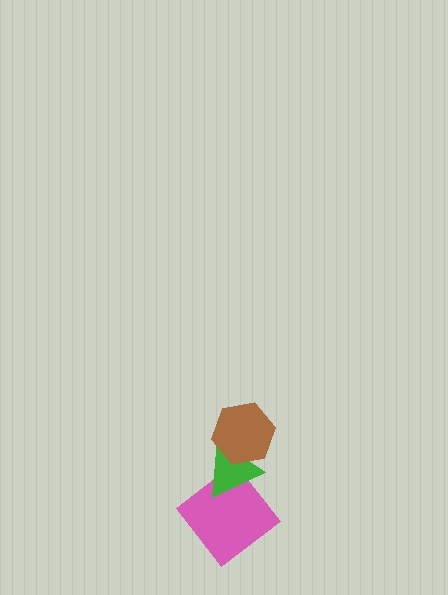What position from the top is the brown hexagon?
The brown hexagon is 1st from the top.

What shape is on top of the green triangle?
The brown hexagon is on top of the green triangle.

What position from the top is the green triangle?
The green triangle is 2nd from the top.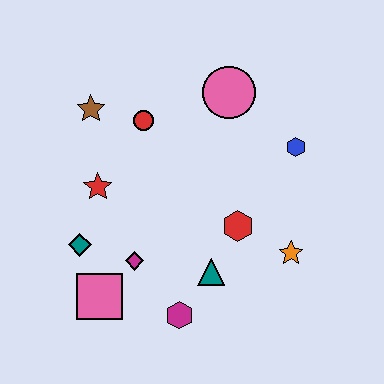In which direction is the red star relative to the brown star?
The red star is below the brown star.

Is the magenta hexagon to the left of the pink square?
No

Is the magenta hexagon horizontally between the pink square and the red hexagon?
Yes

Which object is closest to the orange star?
The red hexagon is closest to the orange star.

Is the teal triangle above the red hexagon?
No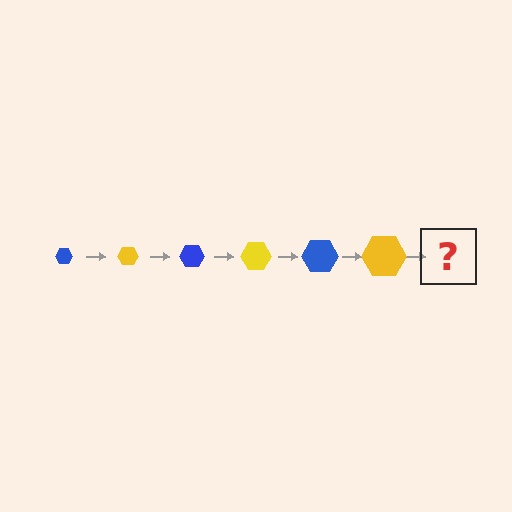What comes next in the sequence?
The next element should be a blue hexagon, larger than the previous one.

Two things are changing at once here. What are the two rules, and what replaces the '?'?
The two rules are that the hexagon grows larger each step and the color cycles through blue and yellow. The '?' should be a blue hexagon, larger than the previous one.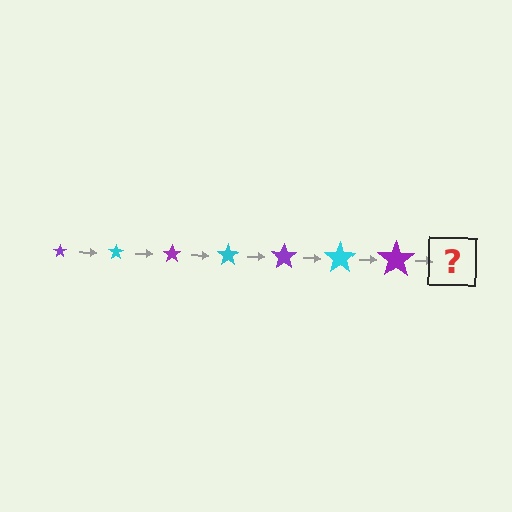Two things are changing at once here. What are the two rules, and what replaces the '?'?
The two rules are that the star grows larger each step and the color cycles through purple and cyan. The '?' should be a cyan star, larger than the previous one.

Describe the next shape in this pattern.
It should be a cyan star, larger than the previous one.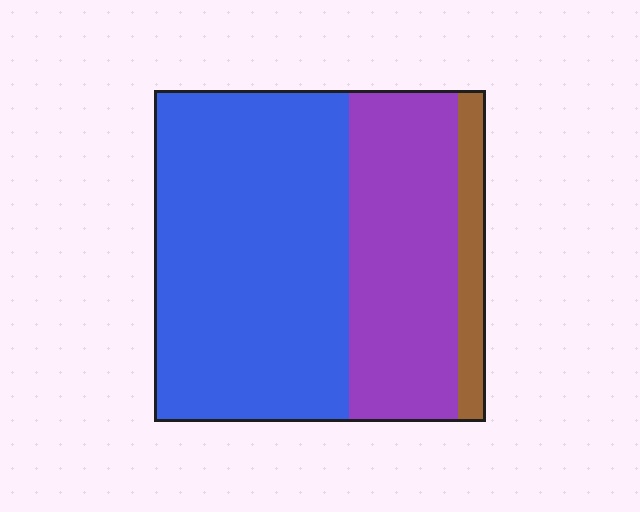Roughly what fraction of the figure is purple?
Purple covers 33% of the figure.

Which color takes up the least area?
Brown, at roughly 10%.